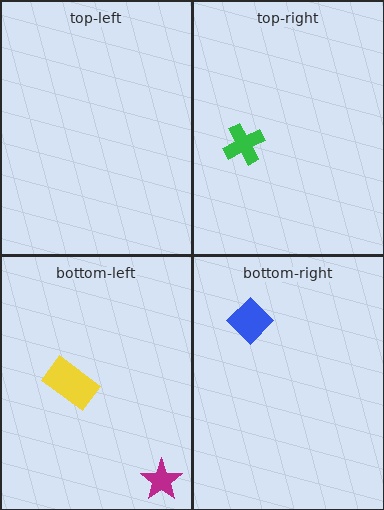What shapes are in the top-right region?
The green cross.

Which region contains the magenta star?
The bottom-left region.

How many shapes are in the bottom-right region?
1.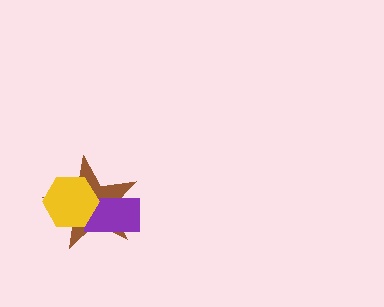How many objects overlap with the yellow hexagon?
2 objects overlap with the yellow hexagon.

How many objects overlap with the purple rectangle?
2 objects overlap with the purple rectangle.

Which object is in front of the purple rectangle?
The yellow hexagon is in front of the purple rectangle.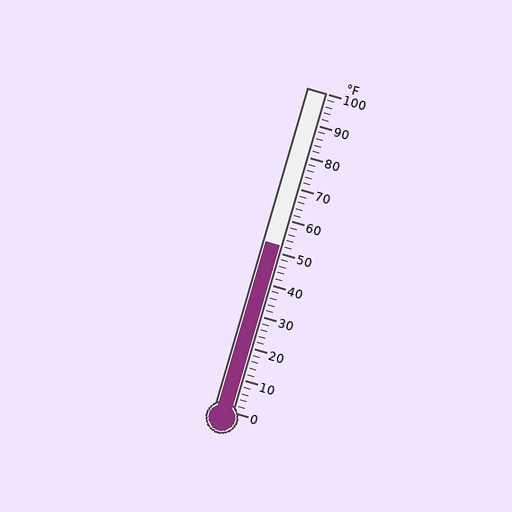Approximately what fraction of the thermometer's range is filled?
The thermometer is filled to approximately 50% of its range.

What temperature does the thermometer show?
The thermometer shows approximately 52°F.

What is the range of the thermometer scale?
The thermometer scale ranges from 0°F to 100°F.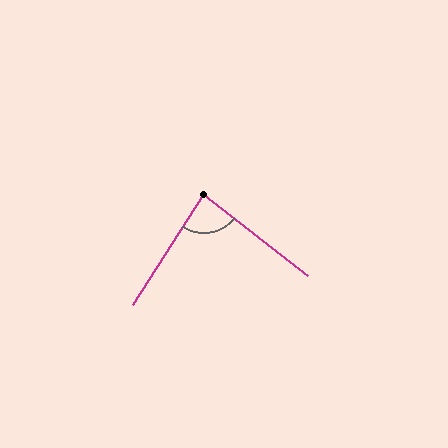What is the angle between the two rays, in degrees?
Approximately 85 degrees.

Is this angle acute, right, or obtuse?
It is acute.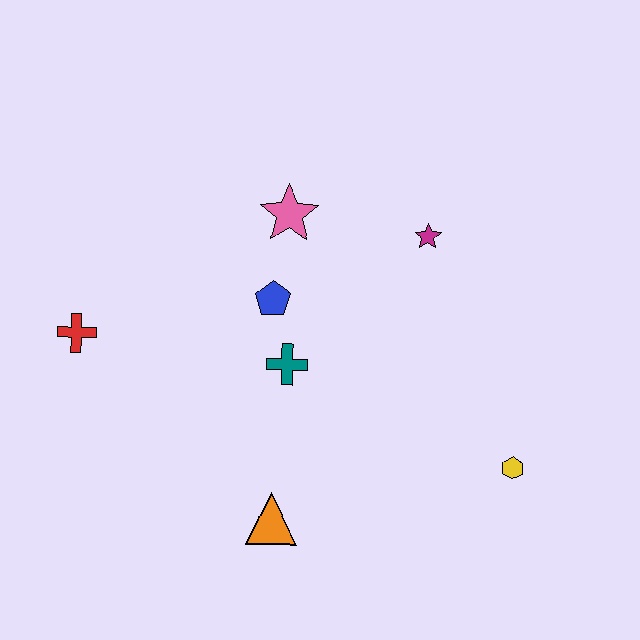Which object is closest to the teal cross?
The blue pentagon is closest to the teal cross.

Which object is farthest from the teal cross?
The yellow hexagon is farthest from the teal cross.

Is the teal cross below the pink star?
Yes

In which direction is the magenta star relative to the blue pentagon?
The magenta star is to the right of the blue pentagon.